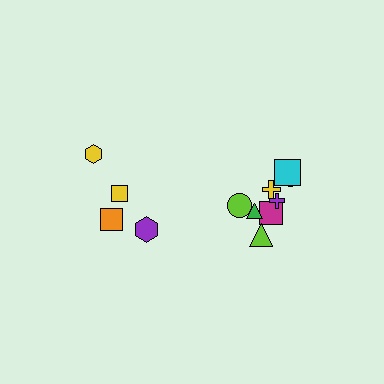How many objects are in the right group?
There are 8 objects.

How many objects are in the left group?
There are 4 objects.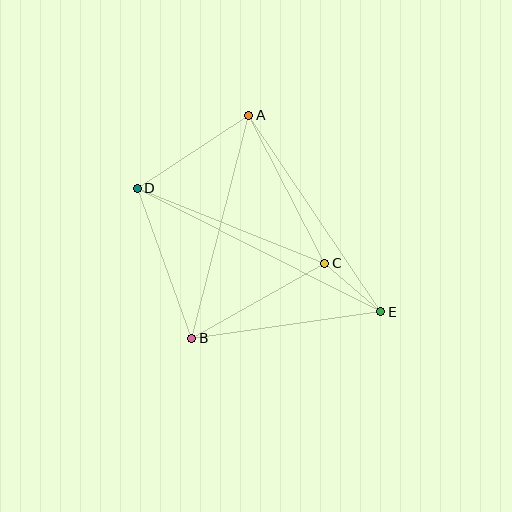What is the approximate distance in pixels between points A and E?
The distance between A and E is approximately 237 pixels.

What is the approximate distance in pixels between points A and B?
The distance between A and B is approximately 231 pixels.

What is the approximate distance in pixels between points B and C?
The distance between B and C is approximately 153 pixels.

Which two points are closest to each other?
Points C and E are closest to each other.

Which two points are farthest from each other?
Points D and E are farthest from each other.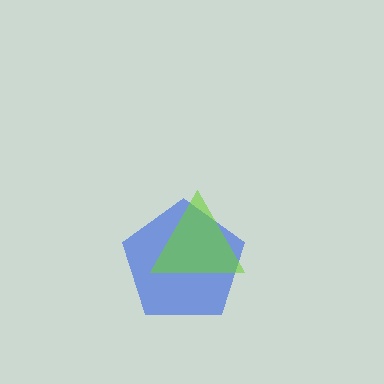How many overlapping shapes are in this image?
There are 2 overlapping shapes in the image.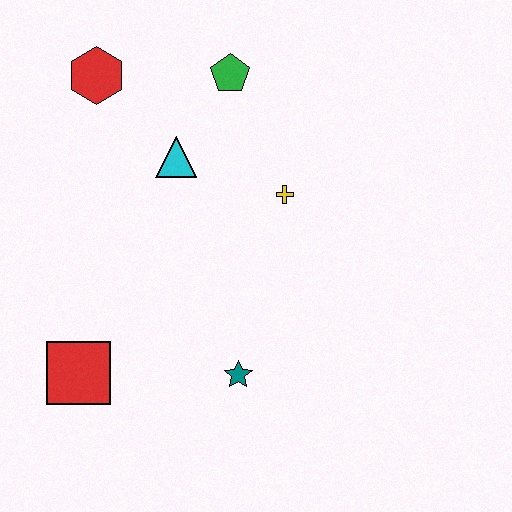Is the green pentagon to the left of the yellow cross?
Yes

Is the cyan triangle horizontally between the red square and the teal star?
Yes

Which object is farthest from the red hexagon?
The teal star is farthest from the red hexagon.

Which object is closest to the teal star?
The red square is closest to the teal star.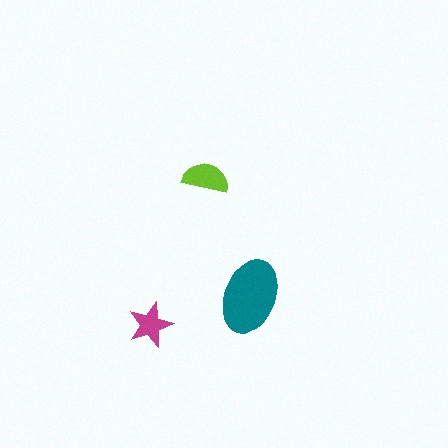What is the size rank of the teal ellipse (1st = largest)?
1st.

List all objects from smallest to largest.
The magenta star, the lime semicircle, the teal ellipse.